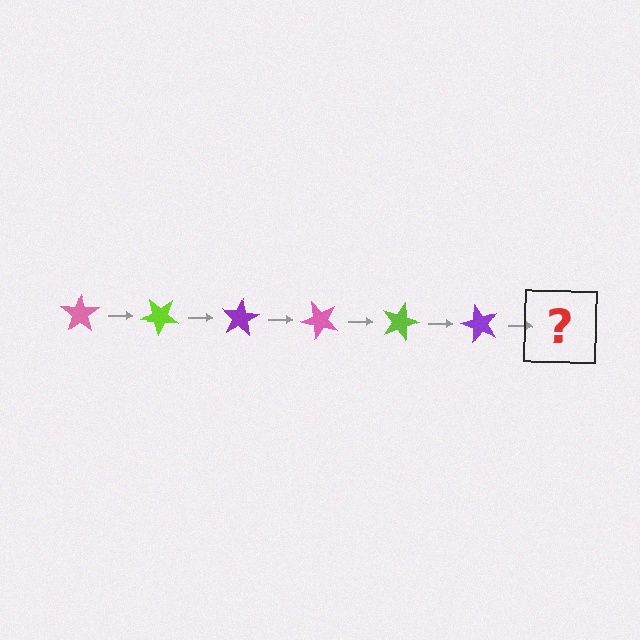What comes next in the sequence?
The next element should be a pink star, rotated 240 degrees from the start.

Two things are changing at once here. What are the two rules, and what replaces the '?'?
The two rules are that it rotates 40 degrees each step and the color cycles through pink, lime, and purple. The '?' should be a pink star, rotated 240 degrees from the start.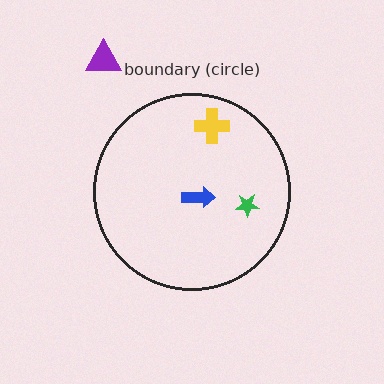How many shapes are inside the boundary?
3 inside, 1 outside.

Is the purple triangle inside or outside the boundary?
Outside.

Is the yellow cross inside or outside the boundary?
Inside.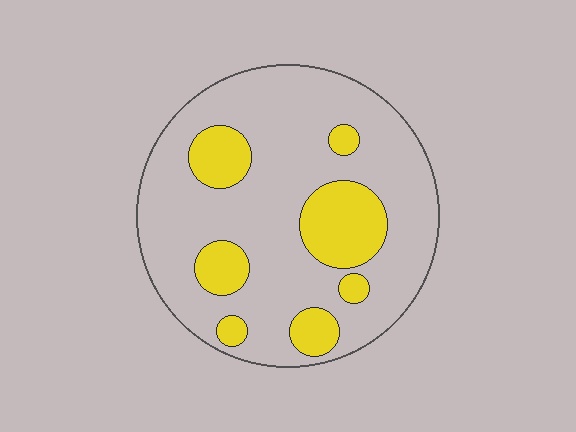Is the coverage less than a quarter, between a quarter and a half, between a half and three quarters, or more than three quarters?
Less than a quarter.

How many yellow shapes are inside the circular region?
7.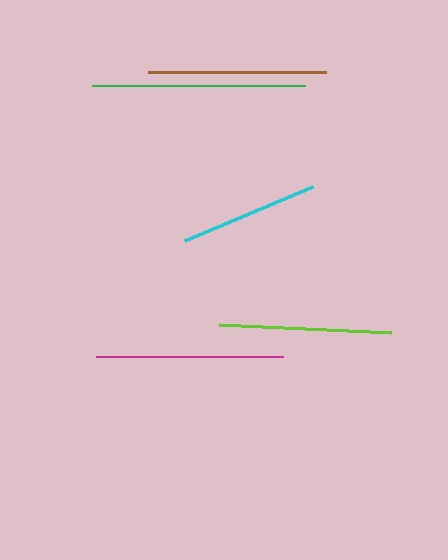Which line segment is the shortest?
The cyan line is the shortest at approximately 139 pixels.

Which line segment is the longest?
The green line is the longest at approximately 213 pixels.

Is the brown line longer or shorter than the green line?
The green line is longer than the brown line.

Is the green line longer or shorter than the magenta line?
The green line is longer than the magenta line.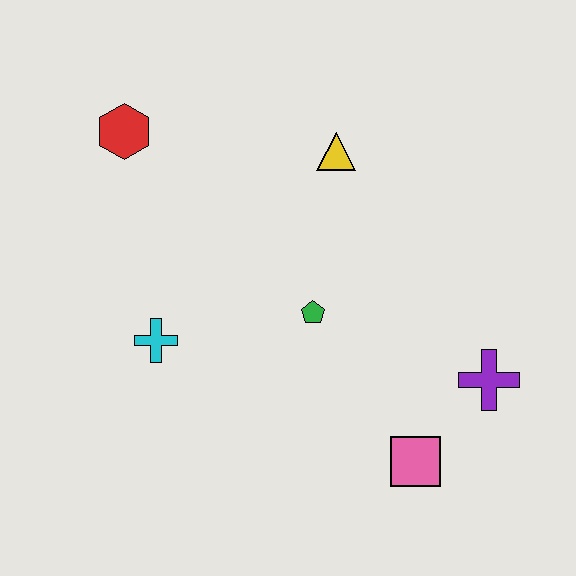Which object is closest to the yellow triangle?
The green pentagon is closest to the yellow triangle.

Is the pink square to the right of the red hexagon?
Yes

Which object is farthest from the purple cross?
The red hexagon is farthest from the purple cross.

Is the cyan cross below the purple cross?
No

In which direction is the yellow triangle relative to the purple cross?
The yellow triangle is above the purple cross.